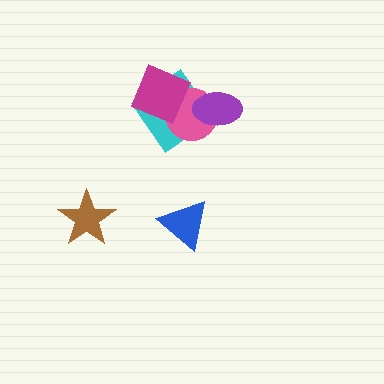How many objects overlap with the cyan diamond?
3 objects overlap with the cyan diamond.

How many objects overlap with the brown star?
0 objects overlap with the brown star.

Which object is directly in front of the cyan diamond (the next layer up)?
The pink circle is directly in front of the cyan diamond.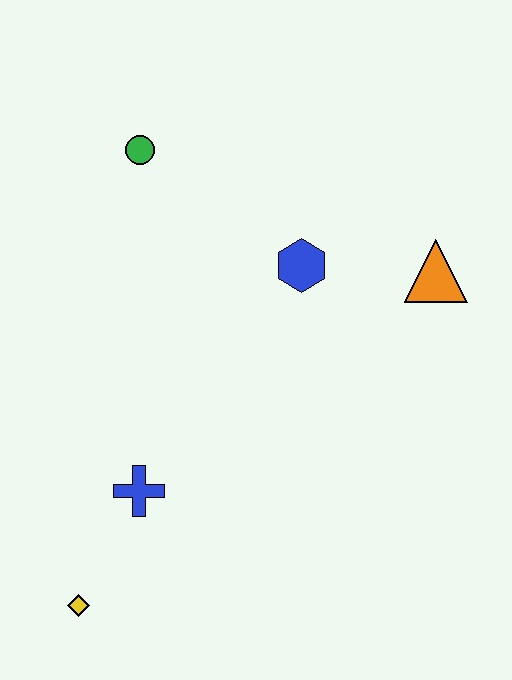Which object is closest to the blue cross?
The yellow diamond is closest to the blue cross.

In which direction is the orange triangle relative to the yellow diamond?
The orange triangle is to the right of the yellow diamond.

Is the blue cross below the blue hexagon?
Yes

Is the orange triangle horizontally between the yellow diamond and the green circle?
No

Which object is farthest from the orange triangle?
The yellow diamond is farthest from the orange triangle.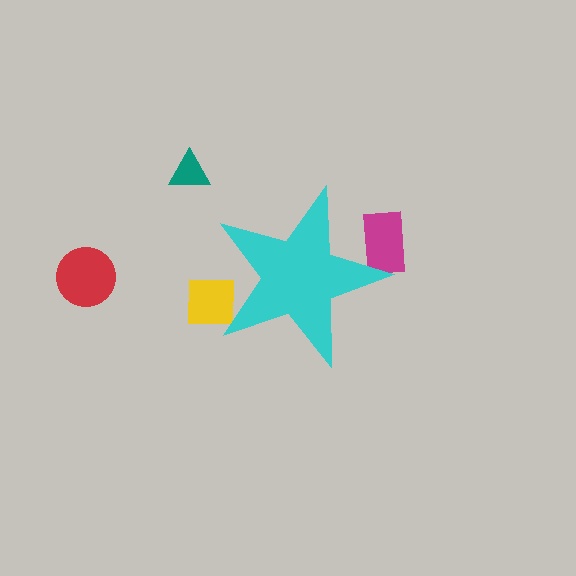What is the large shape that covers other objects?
A cyan star.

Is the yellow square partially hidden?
Yes, the yellow square is partially hidden behind the cyan star.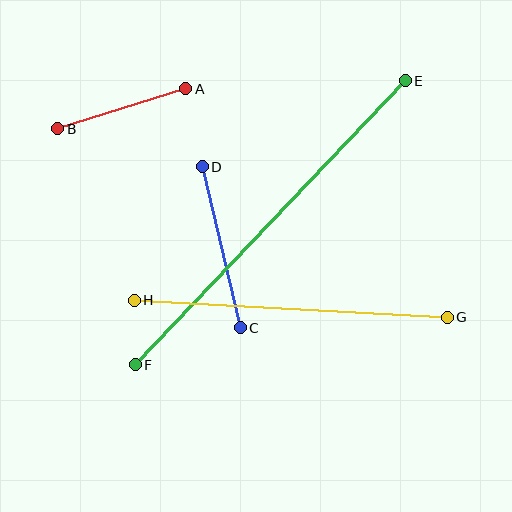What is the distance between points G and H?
The distance is approximately 314 pixels.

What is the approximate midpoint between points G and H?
The midpoint is at approximately (291, 309) pixels.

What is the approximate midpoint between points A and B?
The midpoint is at approximately (122, 109) pixels.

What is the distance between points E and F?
The distance is approximately 392 pixels.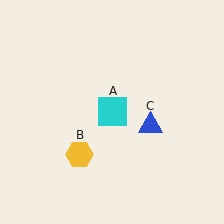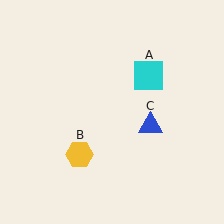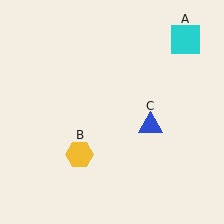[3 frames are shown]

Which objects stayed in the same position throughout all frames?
Yellow hexagon (object B) and blue triangle (object C) remained stationary.